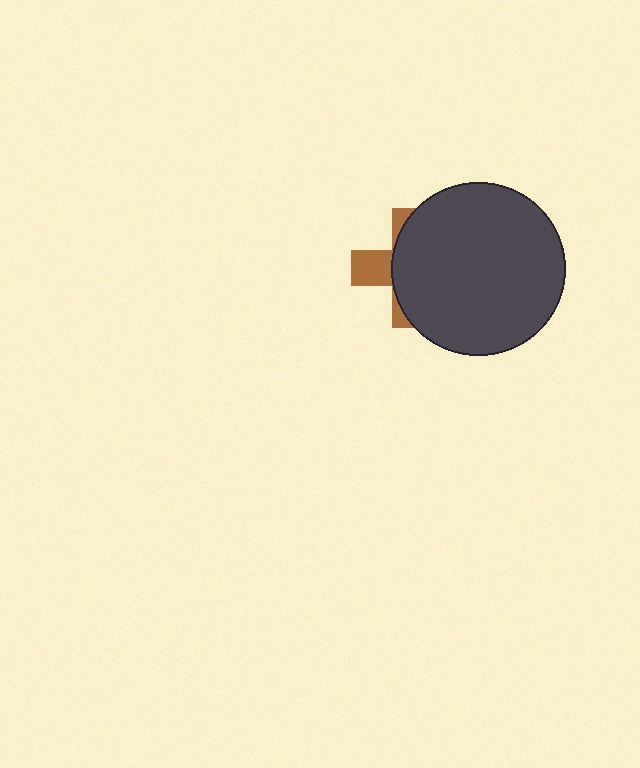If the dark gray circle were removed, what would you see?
You would see the complete brown cross.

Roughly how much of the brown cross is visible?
A small part of it is visible (roughly 31%).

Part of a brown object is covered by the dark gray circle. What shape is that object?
It is a cross.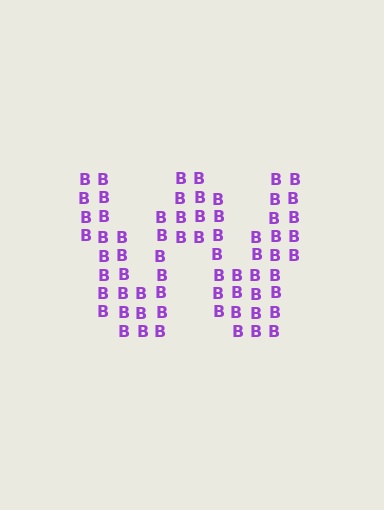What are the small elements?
The small elements are letter B's.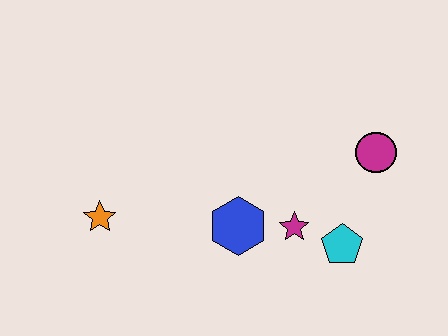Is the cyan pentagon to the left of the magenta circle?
Yes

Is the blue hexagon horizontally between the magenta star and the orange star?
Yes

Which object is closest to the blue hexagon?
The magenta star is closest to the blue hexagon.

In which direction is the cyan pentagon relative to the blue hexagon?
The cyan pentagon is to the right of the blue hexagon.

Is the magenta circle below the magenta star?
No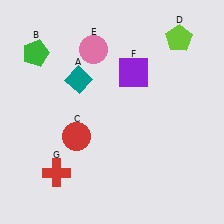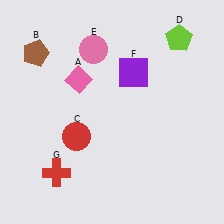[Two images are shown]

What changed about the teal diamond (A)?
In Image 1, A is teal. In Image 2, it changed to pink.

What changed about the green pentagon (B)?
In Image 1, B is green. In Image 2, it changed to brown.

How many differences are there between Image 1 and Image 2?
There are 2 differences between the two images.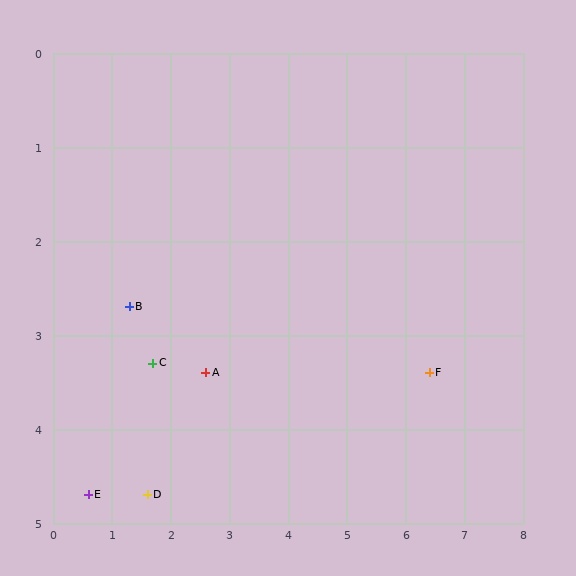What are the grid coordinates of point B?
Point B is at approximately (1.3, 2.7).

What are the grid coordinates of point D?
Point D is at approximately (1.6, 4.7).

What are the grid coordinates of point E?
Point E is at approximately (0.6, 4.7).